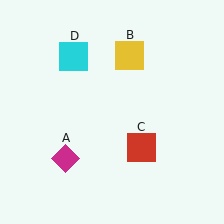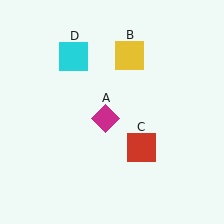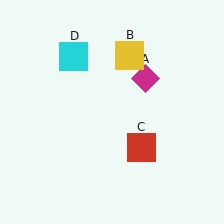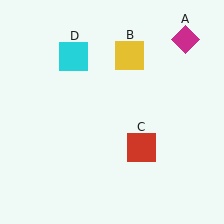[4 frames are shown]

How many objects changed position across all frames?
1 object changed position: magenta diamond (object A).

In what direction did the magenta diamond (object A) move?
The magenta diamond (object A) moved up and to the right.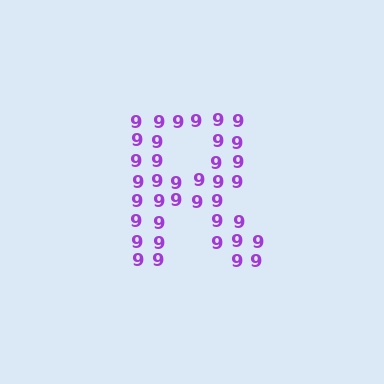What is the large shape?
The large shape is the letter R.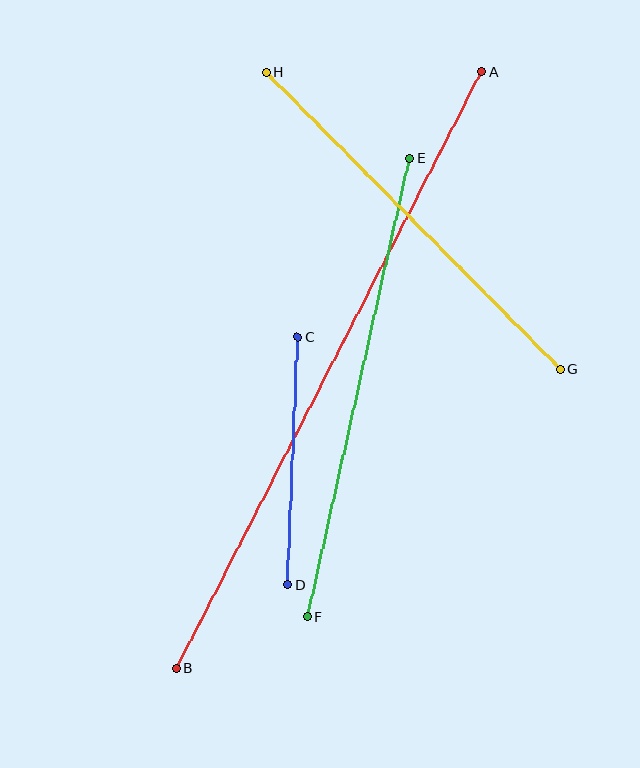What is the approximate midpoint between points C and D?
The midpoint is at approximately (293, 461) pixels.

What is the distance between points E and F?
The distance is approximately 469 pixels.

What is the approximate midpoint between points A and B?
The midpoint is at approximately (329, 370) pixels.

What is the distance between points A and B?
The distance is approximately 670 pixels.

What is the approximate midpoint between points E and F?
The midpoint is at approximately (358, 387) pixels.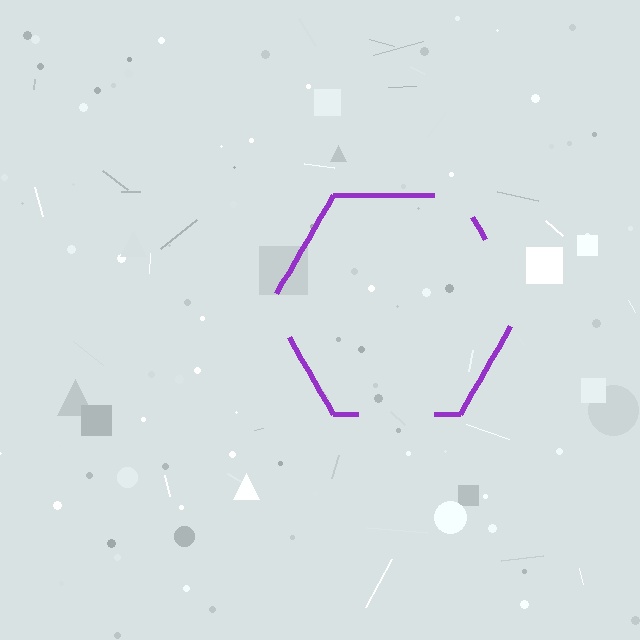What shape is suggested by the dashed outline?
The dashed outline suggests a hexagon.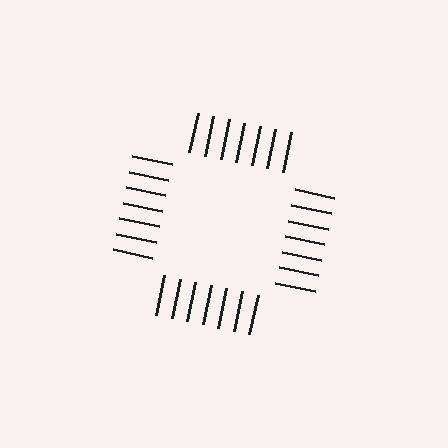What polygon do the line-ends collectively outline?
An illusory square — the line segments terminate on its edges but no continuous stroke is drawn.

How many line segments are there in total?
28 — 7 along each of the 4 edges.